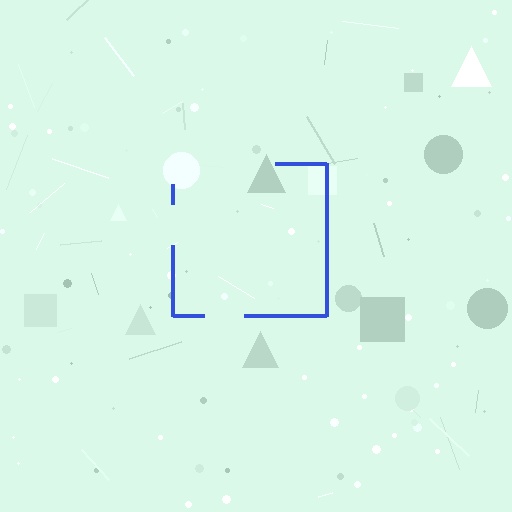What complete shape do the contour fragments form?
The contour fragments form a square.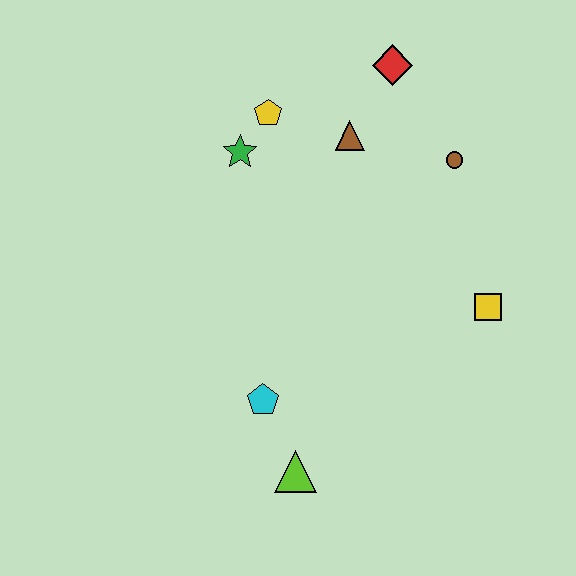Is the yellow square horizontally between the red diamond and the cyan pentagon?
No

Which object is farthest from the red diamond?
The lime triangle is farthest from the red diamond.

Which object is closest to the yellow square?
The brown circle is closest to the yellow square.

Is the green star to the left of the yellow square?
Yes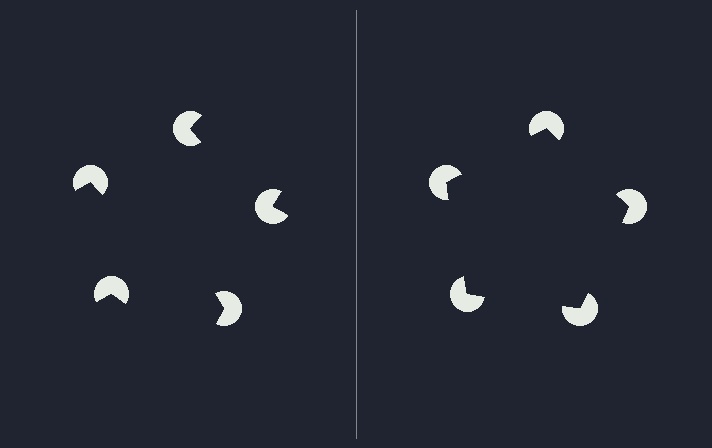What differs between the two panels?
The pac-man discs are positioned identically on both sides; only the wedge orientations differ. On the right they align to a pentagon; on the left they are misaligned.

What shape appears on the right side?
An illusory pentagon.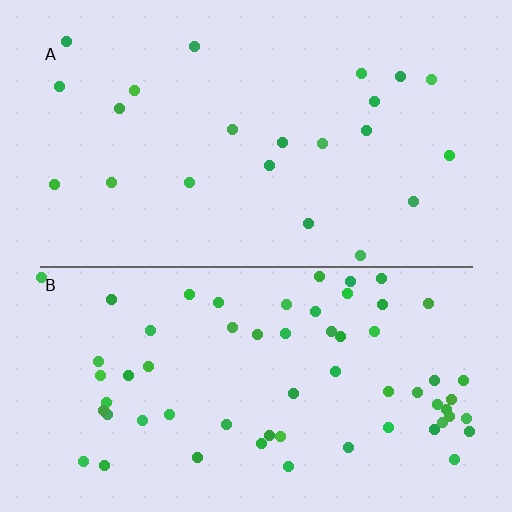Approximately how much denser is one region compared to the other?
Approximately 2.8× — region B over region A.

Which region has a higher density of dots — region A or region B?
B (the bottom).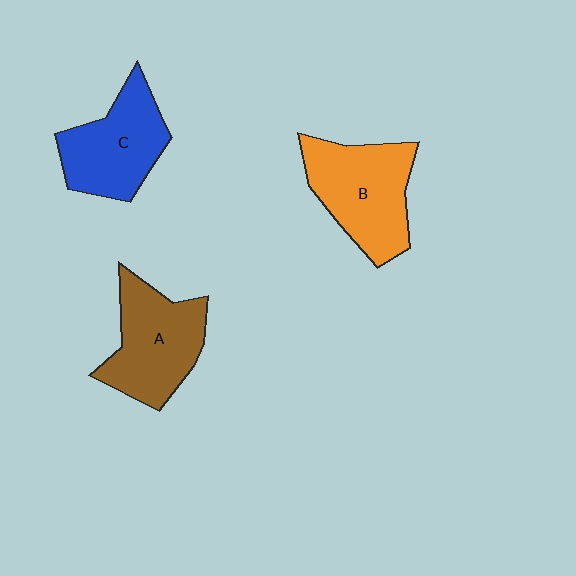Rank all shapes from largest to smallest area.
From largest to smallest: B (orange), A (brown), C (blue).